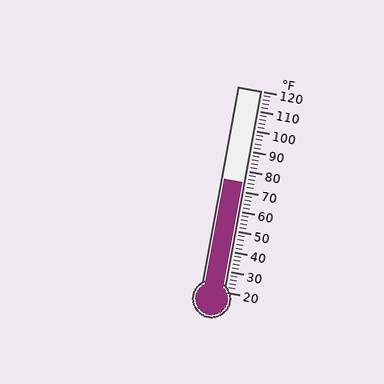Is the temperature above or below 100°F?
The temperature is below 100°F.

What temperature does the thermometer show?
The thermometer shows approximately 74°F.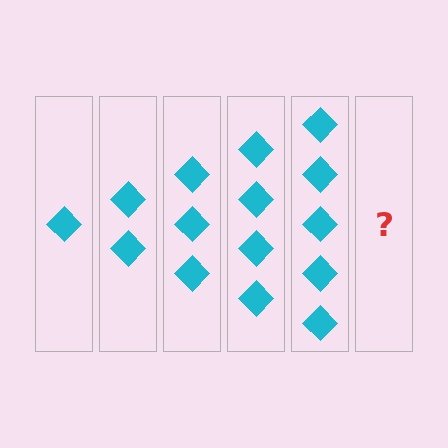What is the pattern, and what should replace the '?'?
The pattern is that each step adds one more diamond. The '?' should be 6 diamonds.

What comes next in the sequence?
The next element should be 6 diamonds.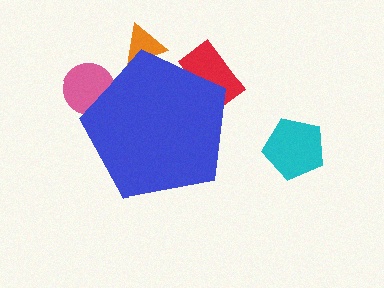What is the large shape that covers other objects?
A blue pentagon.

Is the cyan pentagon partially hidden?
No, the cyan pentagon is fully visible.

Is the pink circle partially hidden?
Yes, the pink circle is partially hidden behind the blue pentagon.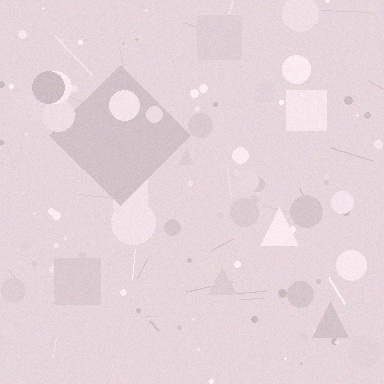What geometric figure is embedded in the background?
A diamond is embedded in the background.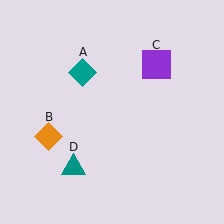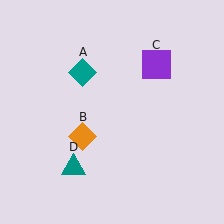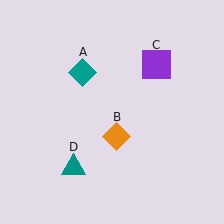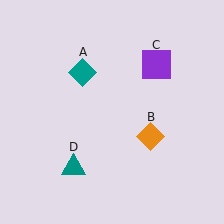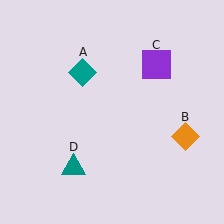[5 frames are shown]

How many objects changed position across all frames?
1 object changed position: orange diamond (object B).